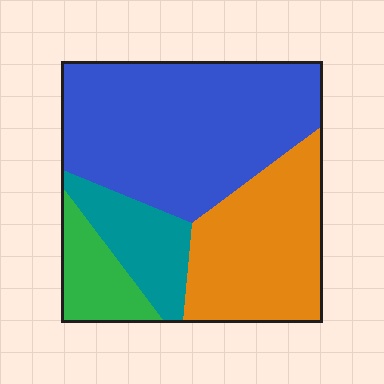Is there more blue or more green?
Blue.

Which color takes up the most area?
Blue, at roughly 45%.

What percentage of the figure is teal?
Teal takes up about one eighth (1/8) of the figure.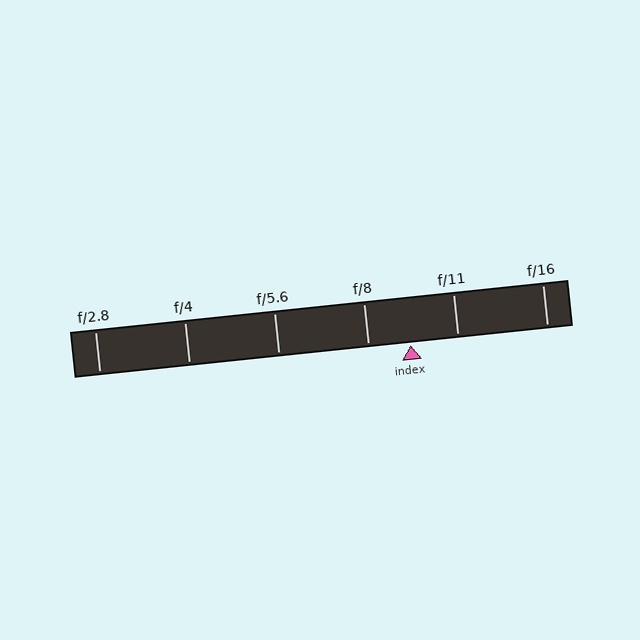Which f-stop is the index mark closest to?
The index mark is closest to f/8.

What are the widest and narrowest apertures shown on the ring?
The widest aperture shown is f/2.8 and the narrowest is f/16.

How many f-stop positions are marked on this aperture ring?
There are 6 f-stop positions marked.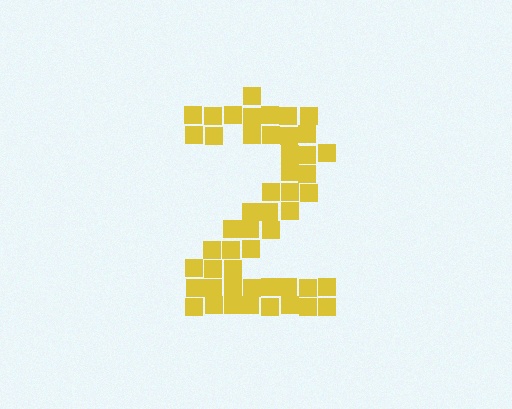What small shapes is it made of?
It is made of small squares.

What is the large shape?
The large shape is the digit 2.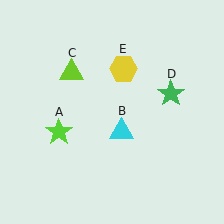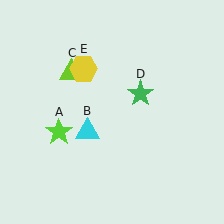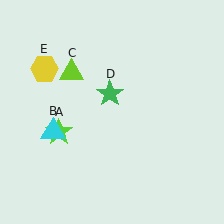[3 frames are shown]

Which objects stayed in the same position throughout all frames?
Lime star (object A) and lime triangle (object C) remained stationary.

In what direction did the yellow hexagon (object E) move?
The yellow hexagon (object E) moved left.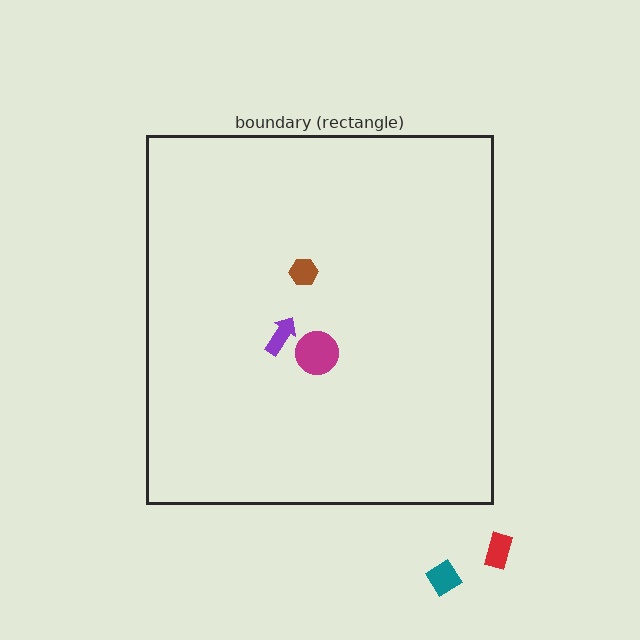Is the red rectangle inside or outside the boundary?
Outside.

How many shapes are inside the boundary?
3 inside, 2 outside.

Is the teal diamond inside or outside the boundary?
Outside.